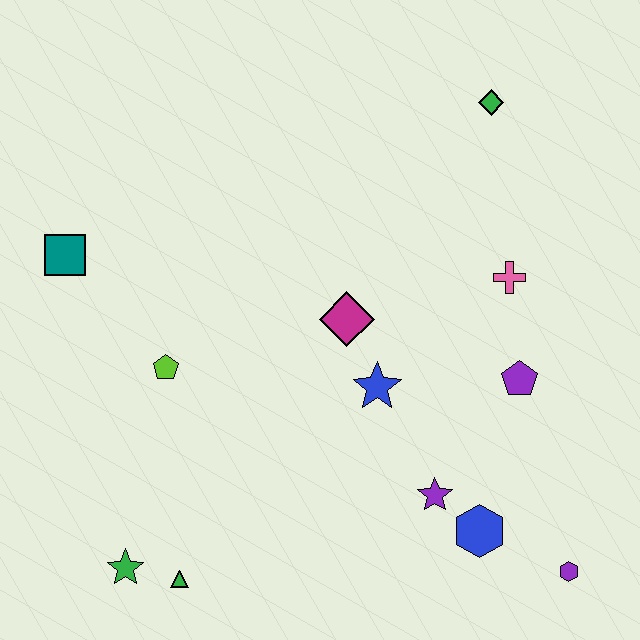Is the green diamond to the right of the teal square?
Yes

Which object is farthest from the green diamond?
The green star is farthest from the green diamond.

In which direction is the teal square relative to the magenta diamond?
The teal square is to the left of the magenta diamond.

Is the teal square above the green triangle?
Yes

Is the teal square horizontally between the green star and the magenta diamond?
No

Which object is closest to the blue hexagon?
The purple star is closest to the blue hexagon.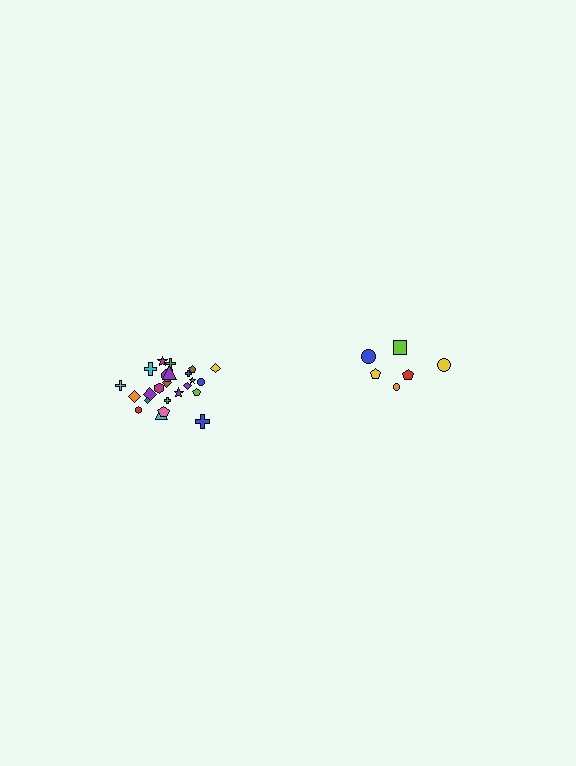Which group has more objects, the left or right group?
The left group.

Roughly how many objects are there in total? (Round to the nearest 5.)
Roughly 30 objects in total.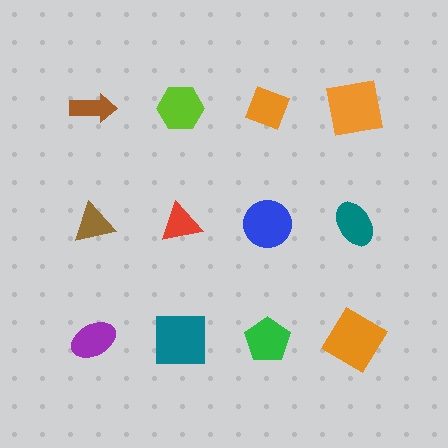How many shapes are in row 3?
4 shapes.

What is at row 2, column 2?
A red triangle.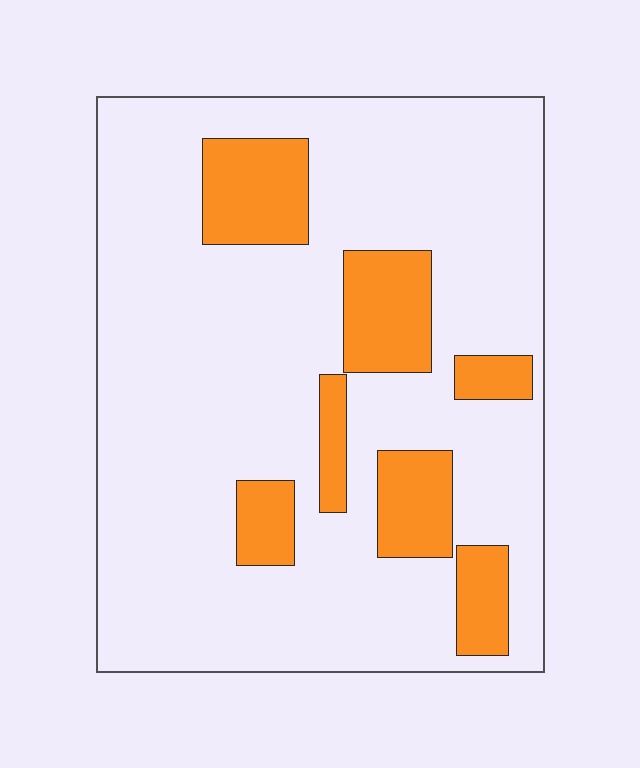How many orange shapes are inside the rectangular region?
7.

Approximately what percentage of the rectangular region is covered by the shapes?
Approximately 20%.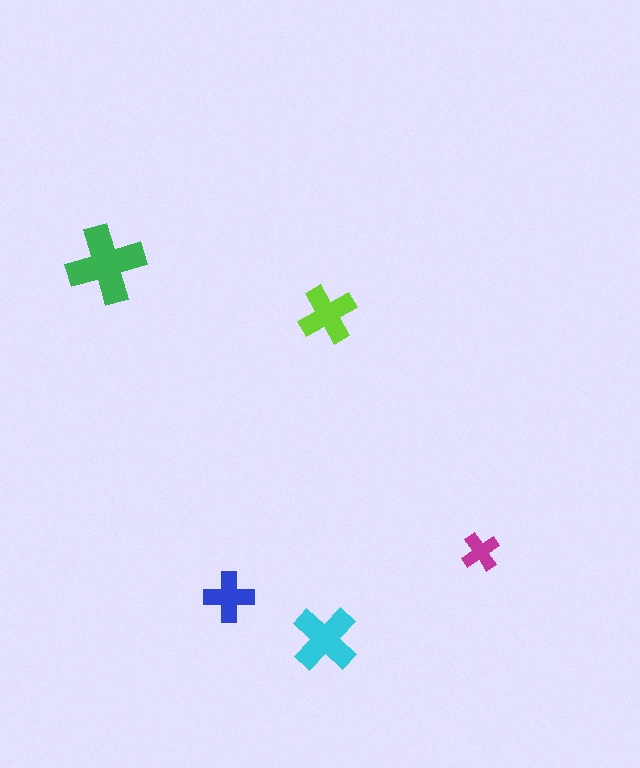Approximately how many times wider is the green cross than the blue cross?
About 1.5 times wider.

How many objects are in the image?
There are 5 objects in the image.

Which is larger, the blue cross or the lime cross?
The lime one.